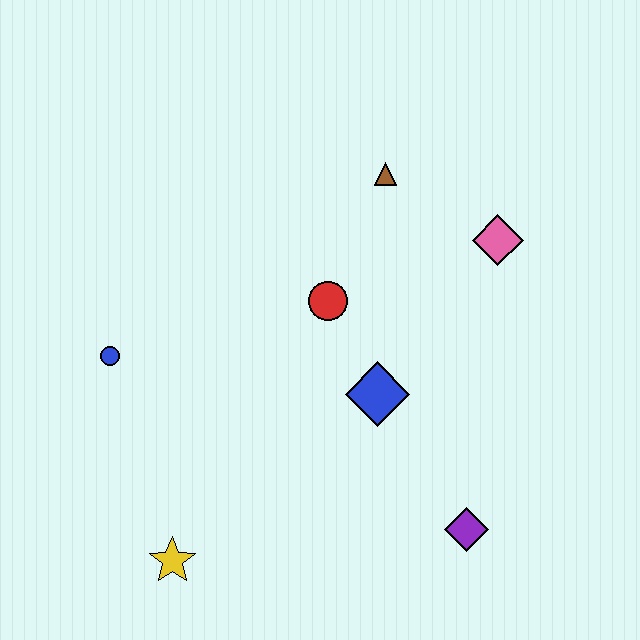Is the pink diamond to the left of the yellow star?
No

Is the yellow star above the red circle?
No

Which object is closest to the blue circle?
The yellow star is closest to the blue circle.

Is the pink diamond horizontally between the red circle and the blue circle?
No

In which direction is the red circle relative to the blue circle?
The red circle is to the right of the blue circle.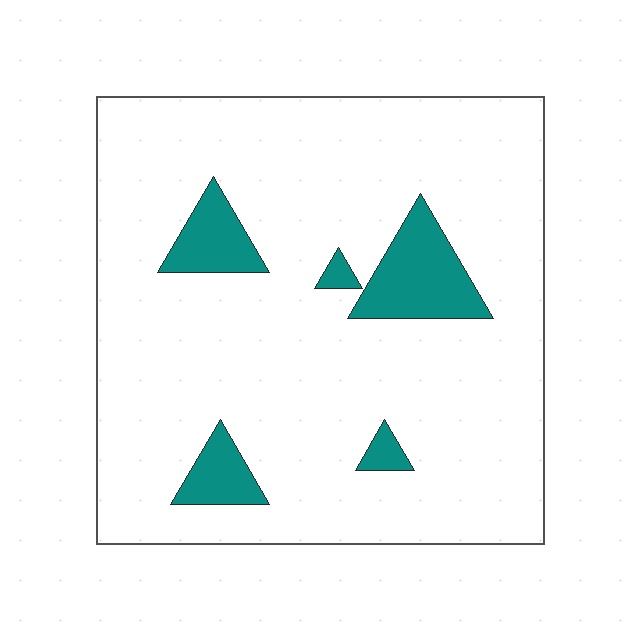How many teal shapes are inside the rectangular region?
5.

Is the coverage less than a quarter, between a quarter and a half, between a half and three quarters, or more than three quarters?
Less than a quarter.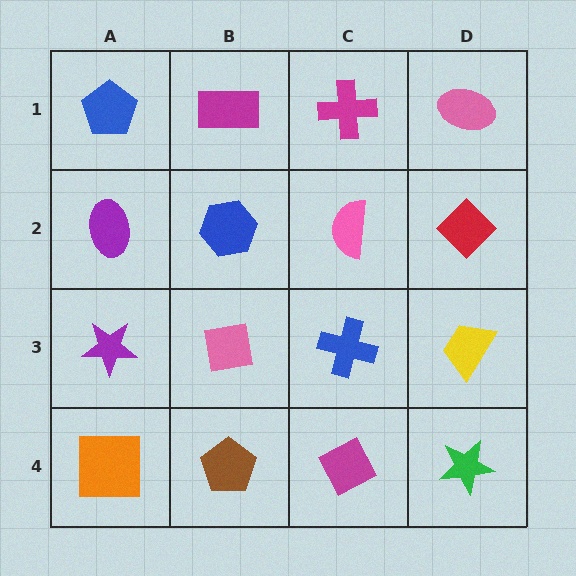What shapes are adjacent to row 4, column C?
A blue cross (row 3, column C), a brown pentagon (row 4, column B), a green star (row 4, column D).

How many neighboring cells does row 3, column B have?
4.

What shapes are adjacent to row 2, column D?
A pink ellipse (row 1, column D), a yellow trapezoid (row 3, column D), a pink semicircle (row 2, column C).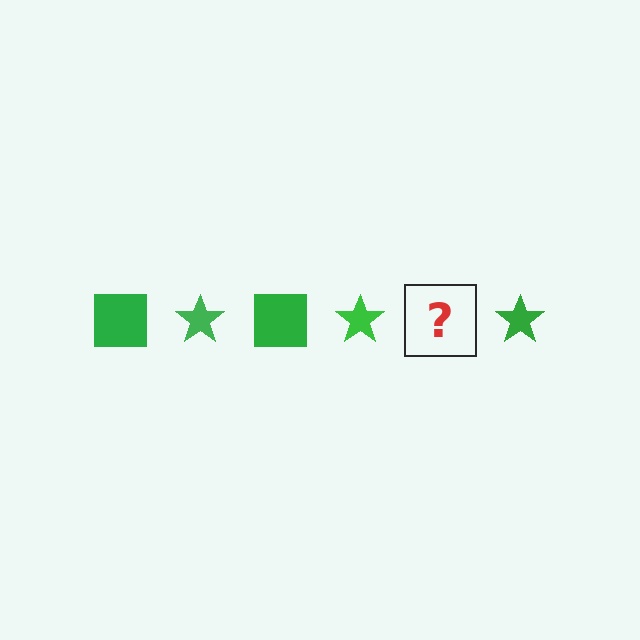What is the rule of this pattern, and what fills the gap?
The rule is that the pattern cycles through square, star shapes in green. The gap should be filled with a green square.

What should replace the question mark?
The question mark should be replaced with a green square.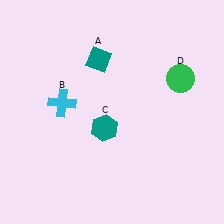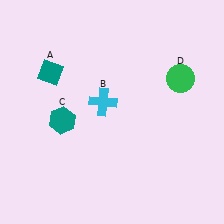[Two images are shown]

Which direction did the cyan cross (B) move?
The cyan cross (B) moved right.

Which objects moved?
The objects that moved are: the teal diamond (A), the cyan cross (B), the teal hexagon (C).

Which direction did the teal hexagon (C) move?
The teal hexagon (C) moved left.